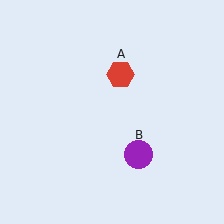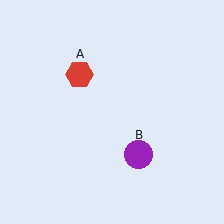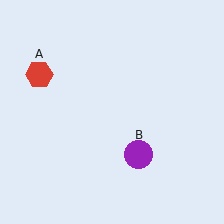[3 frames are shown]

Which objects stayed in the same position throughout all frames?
Purple circle (object B) remained stationary.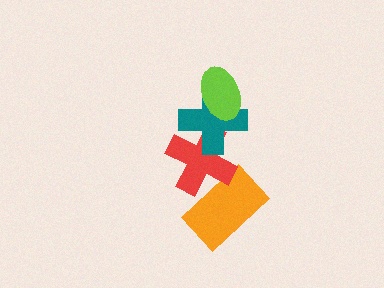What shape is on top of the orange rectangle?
The red cross is on top of the orange rectangle.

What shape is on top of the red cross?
The teal cross is on top of the red cross.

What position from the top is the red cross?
The red cross is 3rd from the top.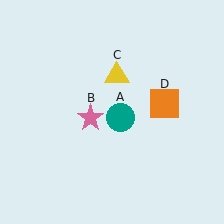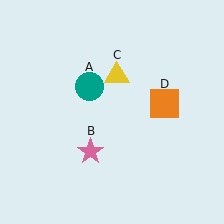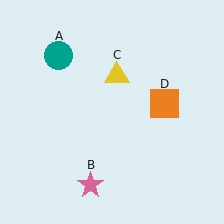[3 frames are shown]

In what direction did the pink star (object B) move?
The pink star (object B) moved down.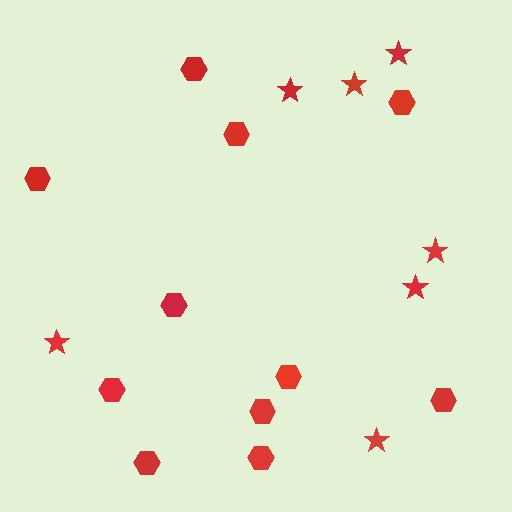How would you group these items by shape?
There are 2 groups: one group of hexagons (11) and one group of stars (7).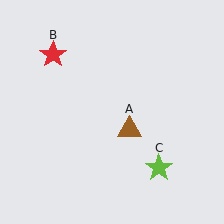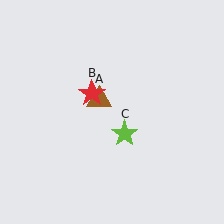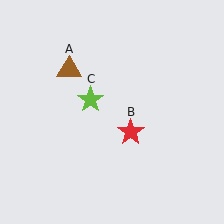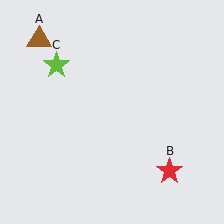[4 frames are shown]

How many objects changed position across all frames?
3 objects changed position: brown triangle (object A), red star (object B), lime star (object C).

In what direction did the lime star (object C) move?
The lime star (object C) moved up and to the left.